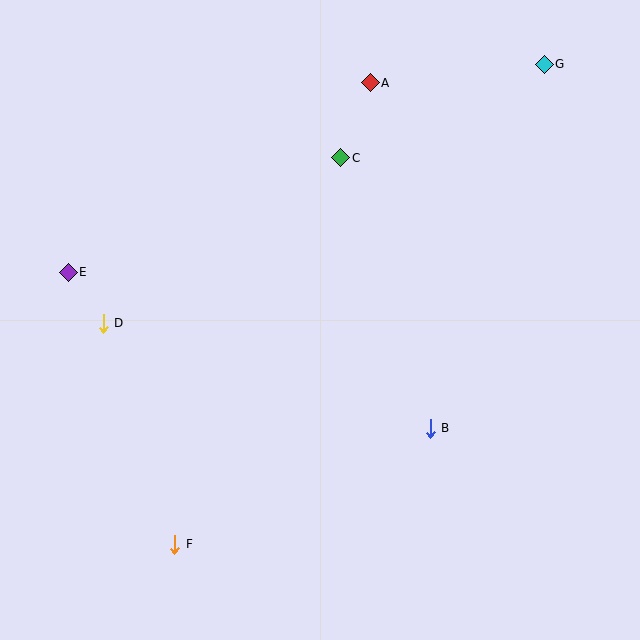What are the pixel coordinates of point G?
Point G is at (544, 64).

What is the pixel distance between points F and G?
The distance between F and G is 606 pixels.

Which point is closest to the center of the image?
Point B at (430, 428) is closest to the center.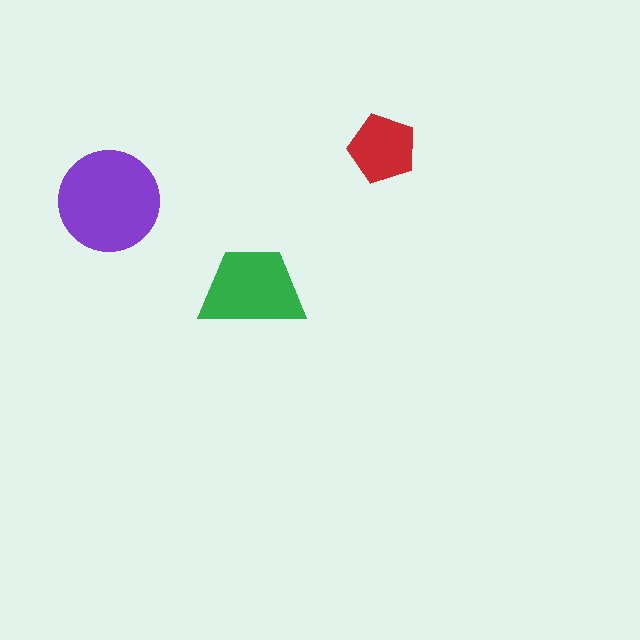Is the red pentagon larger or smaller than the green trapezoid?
Smaller.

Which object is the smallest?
The red pentagon.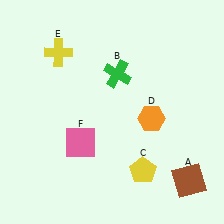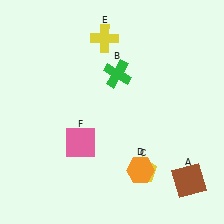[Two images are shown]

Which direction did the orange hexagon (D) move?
The orange hexagon (D) moved down.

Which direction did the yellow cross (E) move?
The yellow cross (E) moved right.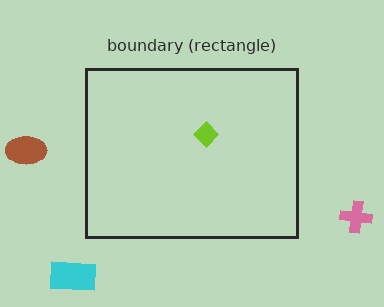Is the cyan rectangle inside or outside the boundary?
Outside.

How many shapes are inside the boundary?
1 inside, 3 outside.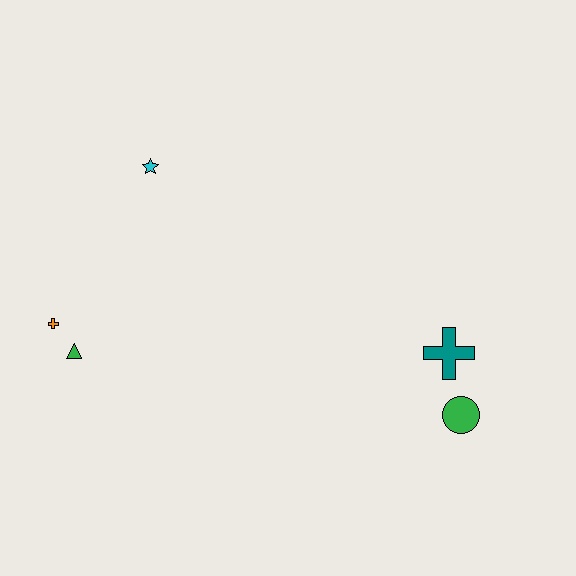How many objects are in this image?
There are 5 objects.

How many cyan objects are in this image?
There is 1 cyan object.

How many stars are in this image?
There is 1 star.